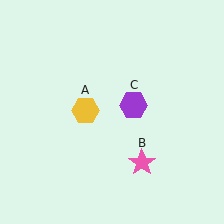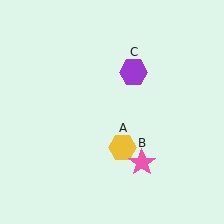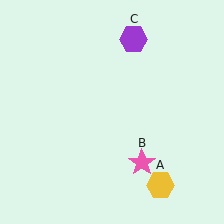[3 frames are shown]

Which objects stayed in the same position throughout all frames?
Pink star (object B) remained stationary.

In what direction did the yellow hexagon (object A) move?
The yellow hexagon (object A) moved down and to the right.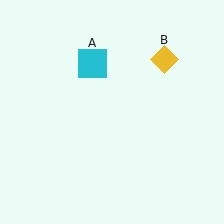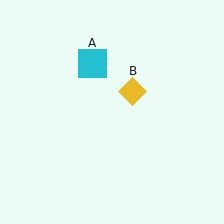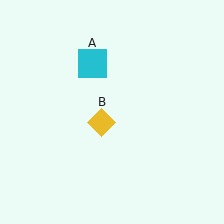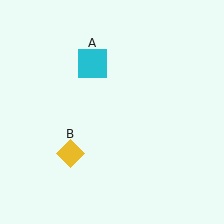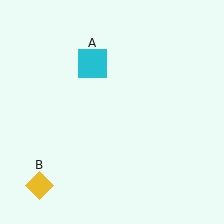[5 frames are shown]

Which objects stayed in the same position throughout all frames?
Cyan square (object A) remained stationary.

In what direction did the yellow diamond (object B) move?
The yellow diamond (object B) moved down and to the left.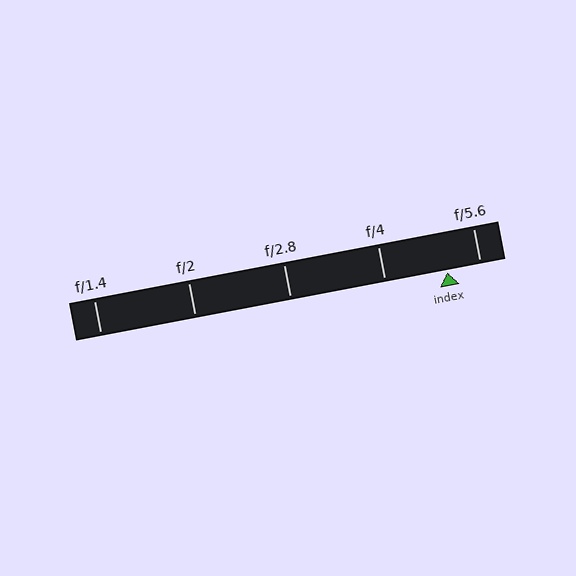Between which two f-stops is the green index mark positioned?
The index mark is between f/4 and f/5.6.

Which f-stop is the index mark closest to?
The index mark is closest to f/5.6.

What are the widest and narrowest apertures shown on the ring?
The widest aperture shown is f/1.4 and the narrowest is f/5.6.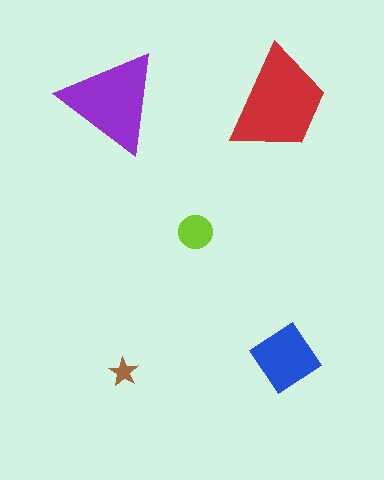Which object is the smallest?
The brown star.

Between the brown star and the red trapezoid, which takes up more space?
The red trapezoid.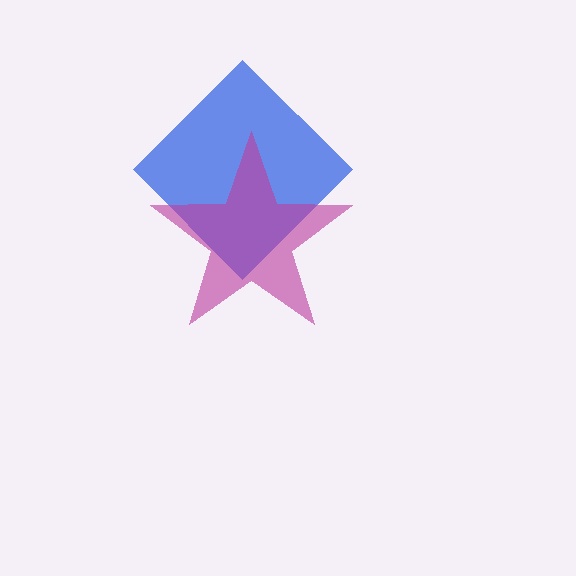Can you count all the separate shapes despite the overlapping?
Yes, there are 2 separate shapes.